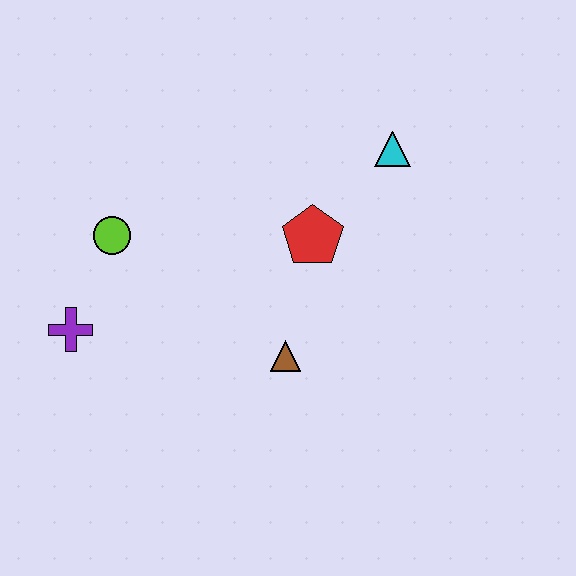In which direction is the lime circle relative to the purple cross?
The lime circle is above the purple cross.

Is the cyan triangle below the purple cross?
No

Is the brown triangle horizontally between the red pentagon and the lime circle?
Yes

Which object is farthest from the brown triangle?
The cyan triangle is farthest from the brown triangle.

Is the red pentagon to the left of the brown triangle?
No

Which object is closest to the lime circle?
The purple cross is closest to the lime circle.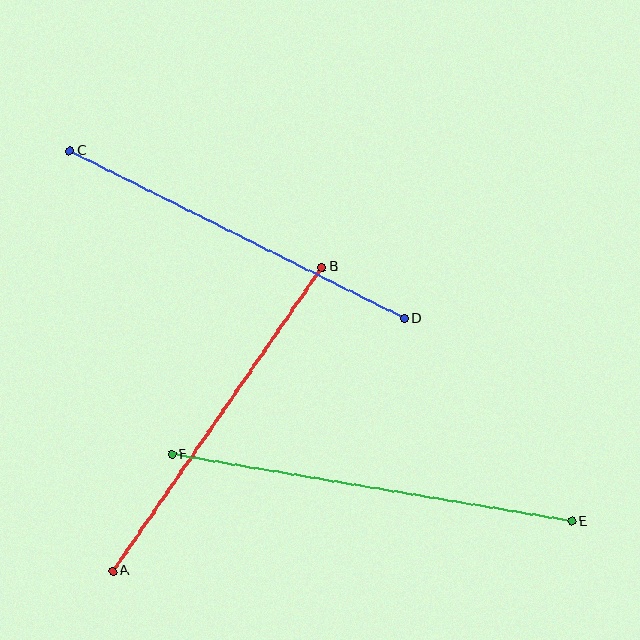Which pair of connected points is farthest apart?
Points E and F are farthest apart.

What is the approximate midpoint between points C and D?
The midpoint is at approximately (237, 235) pixels.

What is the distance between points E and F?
The distance is approximately 405 pixels.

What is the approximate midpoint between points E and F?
The midpoint is at approximately (372, 488) pixels.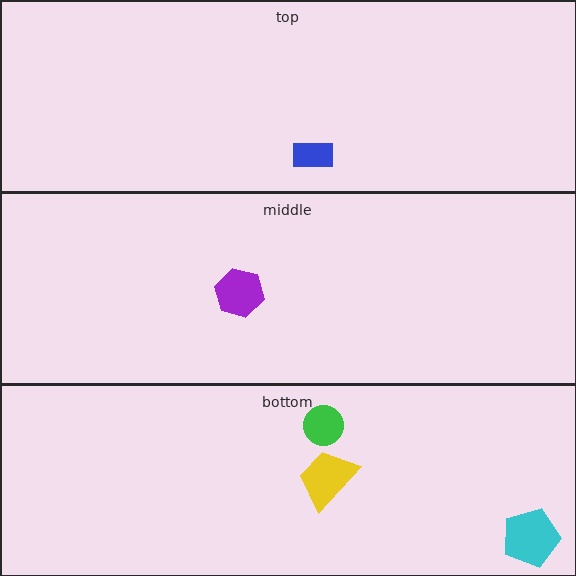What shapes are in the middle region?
The purple hexagon.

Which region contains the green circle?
The bottom region.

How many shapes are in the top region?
1.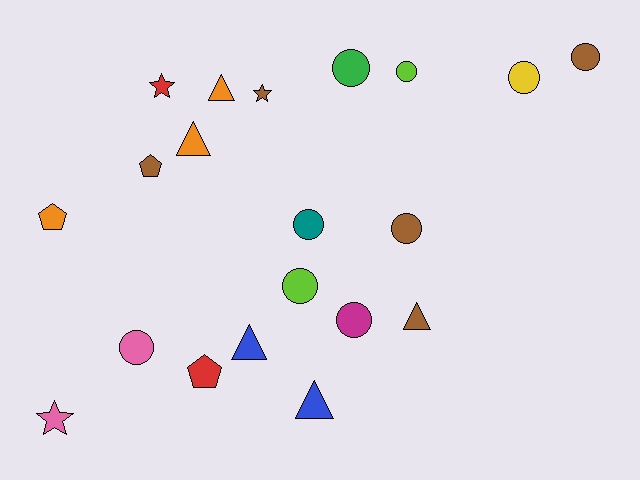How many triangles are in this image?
There are 5 triangles.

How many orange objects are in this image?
There are 3 orange objects.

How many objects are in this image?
There are 20 objects.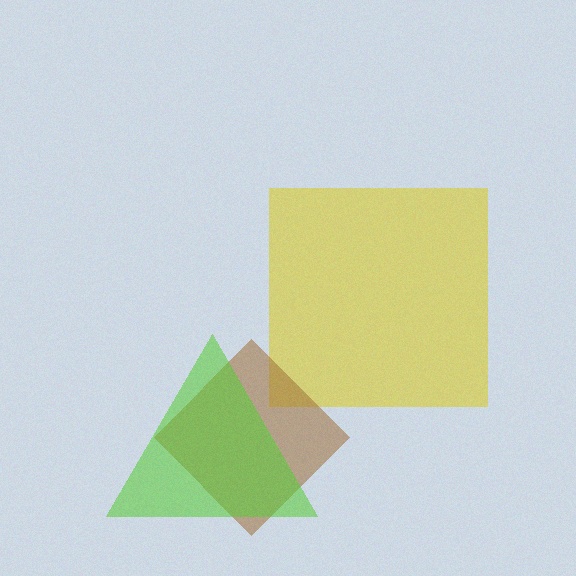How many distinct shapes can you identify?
There are 3 distinct shapes: a yellow square, a brown diamond, a lime triangle.